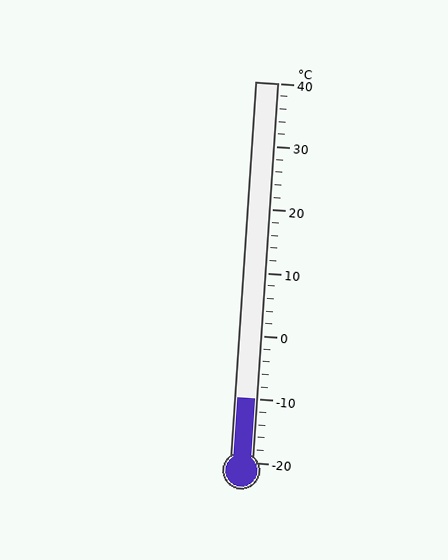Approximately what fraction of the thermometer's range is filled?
The thermometer is filled to approximately 15% of its range.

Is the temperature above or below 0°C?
The temperature is below 0°C.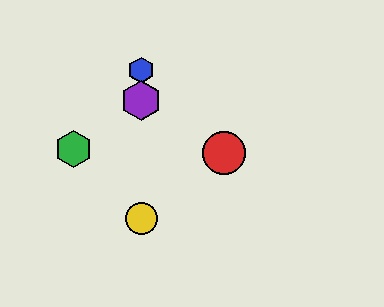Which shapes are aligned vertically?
The blue hexagon, the yellow circle, the purple hexagon are aligned vertically.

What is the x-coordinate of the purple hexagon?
The purple hexagon is at x≈141.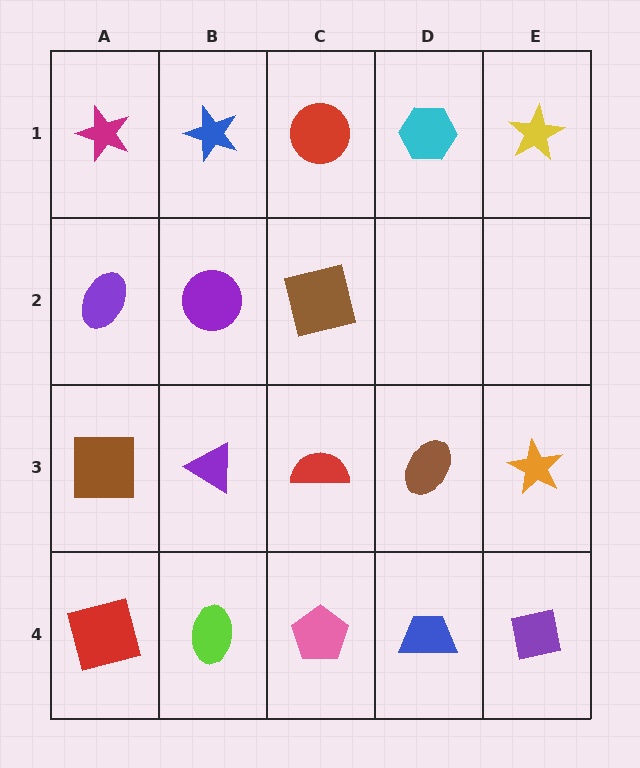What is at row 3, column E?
An orange star.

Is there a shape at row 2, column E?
No, that cell is empty.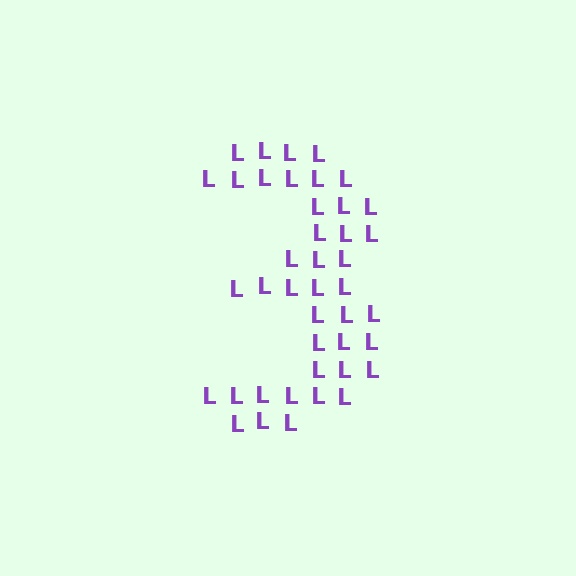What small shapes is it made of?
It is made of small letter L's.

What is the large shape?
The large shape is the digit 3.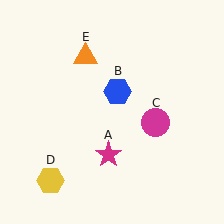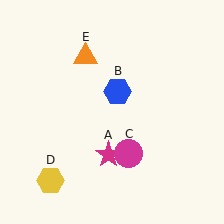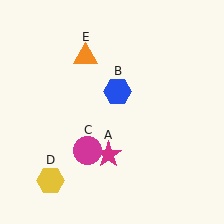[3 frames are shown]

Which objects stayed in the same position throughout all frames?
Magenta star (object A) and blue hexagon (object B) and yellow hexagon (object D) and orange triangle (object E) remained stationary.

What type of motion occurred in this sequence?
The magenta circle (object C) rotated clockwise around the center of the scene.